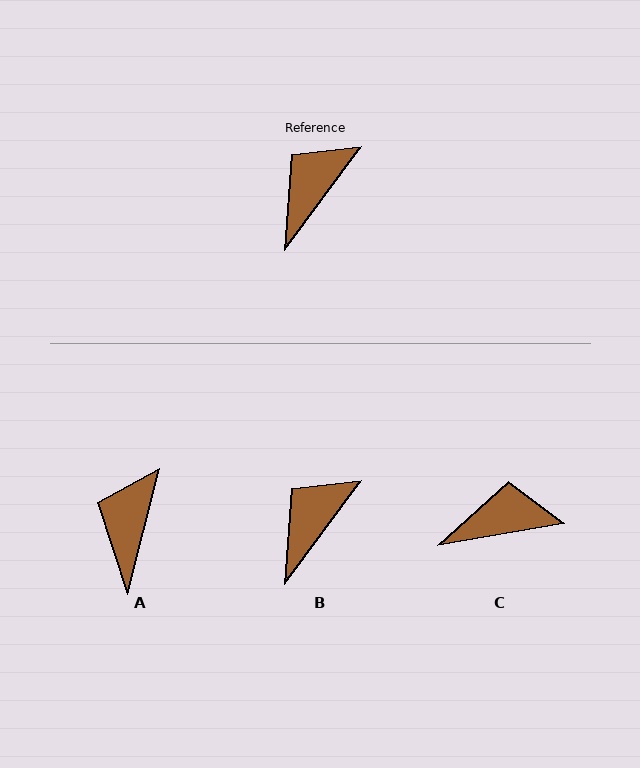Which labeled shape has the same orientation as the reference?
B.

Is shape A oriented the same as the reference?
No, it is off by about 22 degrees.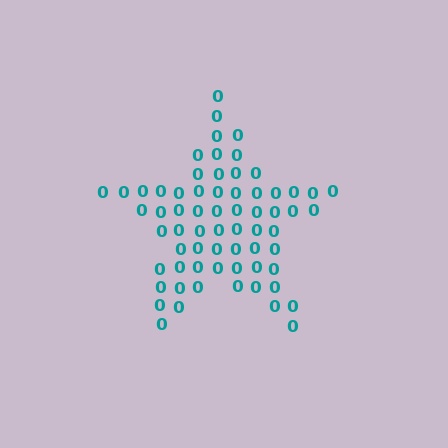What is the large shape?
The large shape is a star.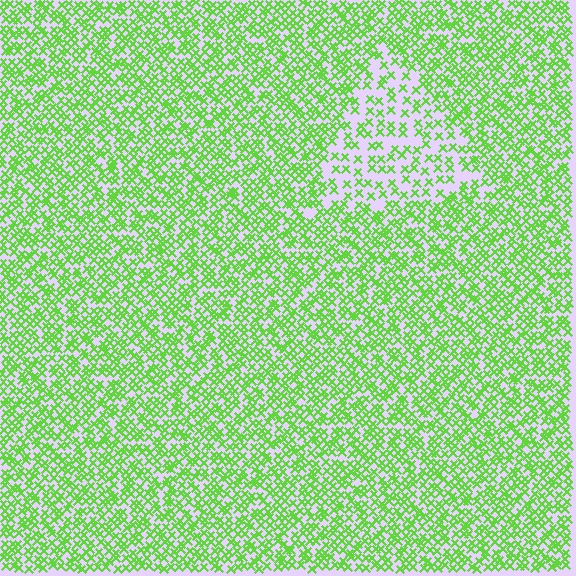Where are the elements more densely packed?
The elements are more densely packed outside the triangle boundary.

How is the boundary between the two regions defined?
The boundary is defined by a change in element density (approximately 2.1x ratio). All elements are the same color, size, and shape.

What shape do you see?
I see a triangle.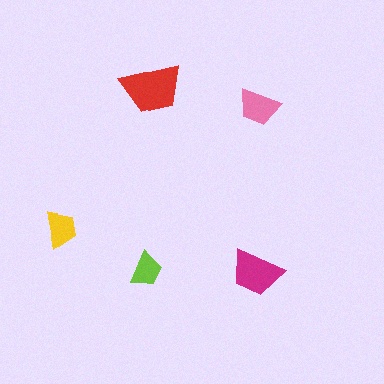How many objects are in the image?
There are 5 objects in the image.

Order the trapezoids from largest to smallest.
the red one, the magenta one, the pink one, the yellow one, the lime one.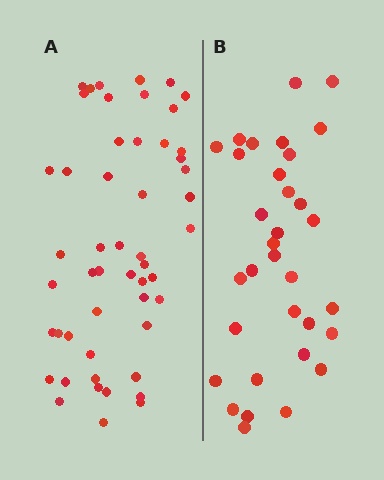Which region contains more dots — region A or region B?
Region A (the left region) has more dots.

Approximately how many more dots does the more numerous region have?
Region A has approximately 20 more dots than region B.